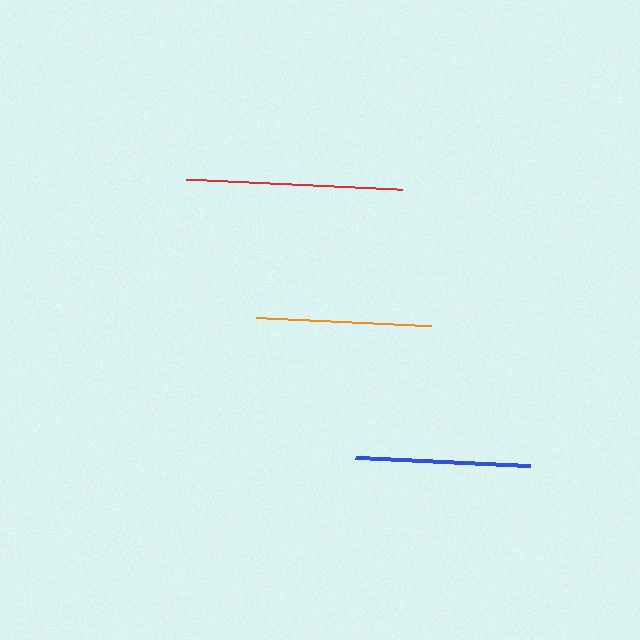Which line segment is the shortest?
The blue line is the shortest at approximately 175 pixels.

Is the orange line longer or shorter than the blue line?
The orange line is longer than the blue line.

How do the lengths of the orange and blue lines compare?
The orange and blue lines are approximately the same length.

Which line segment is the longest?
The red line is the longest at approximately 216 pixels.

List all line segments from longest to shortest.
From longest to shortest: red, orange, blue.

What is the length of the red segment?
The red segment is approximately 216 pixels long.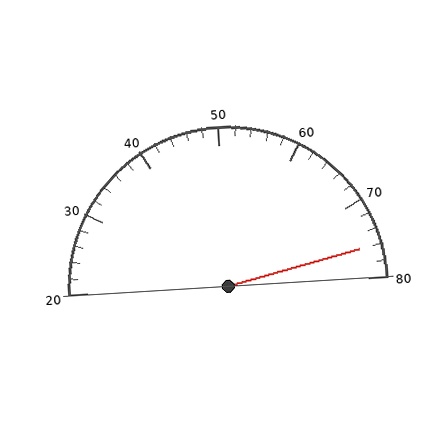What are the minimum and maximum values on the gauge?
The gauge ranges from 20 to 80.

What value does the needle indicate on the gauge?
The needle indicates approximately 76.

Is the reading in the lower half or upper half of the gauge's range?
The reading is in the upper half of the range (20 to 80).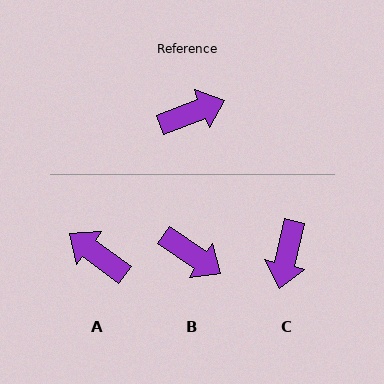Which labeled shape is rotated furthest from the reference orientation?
C, about 124 degrees away.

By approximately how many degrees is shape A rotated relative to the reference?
Approximately 122 degrees counter-clockwise.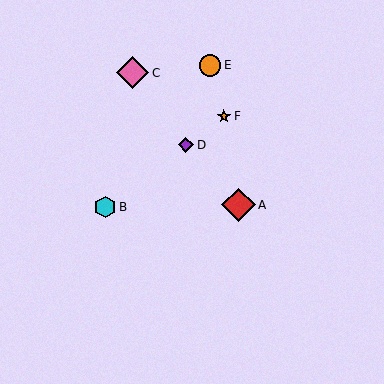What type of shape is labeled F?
Shape F is an orange star.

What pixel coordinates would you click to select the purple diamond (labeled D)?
Click at (186, 145) to select the purple diamond D.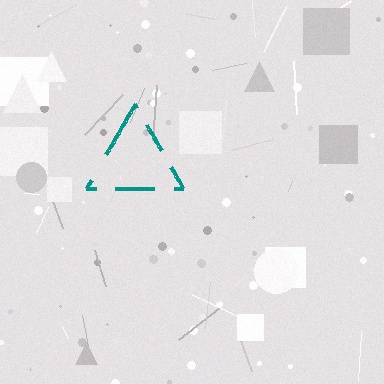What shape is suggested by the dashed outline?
The dashed outline suggests a triangle.